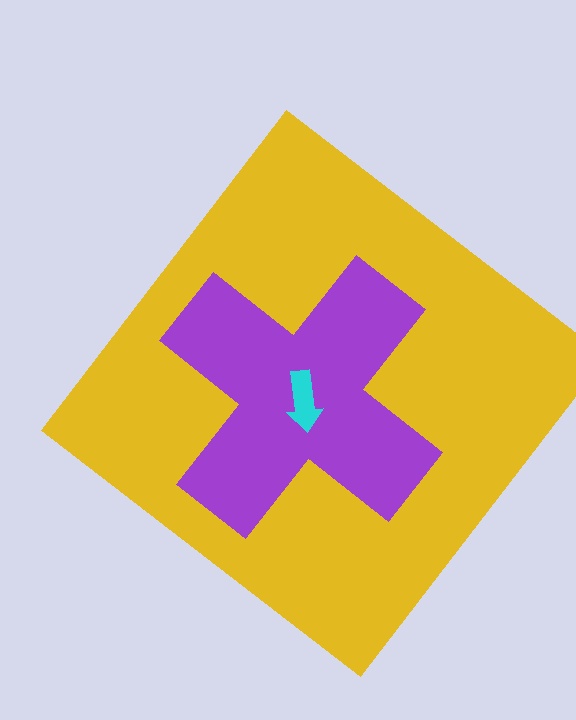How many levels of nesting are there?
3.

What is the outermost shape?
The yellow diamond.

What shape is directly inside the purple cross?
The cyan arrow.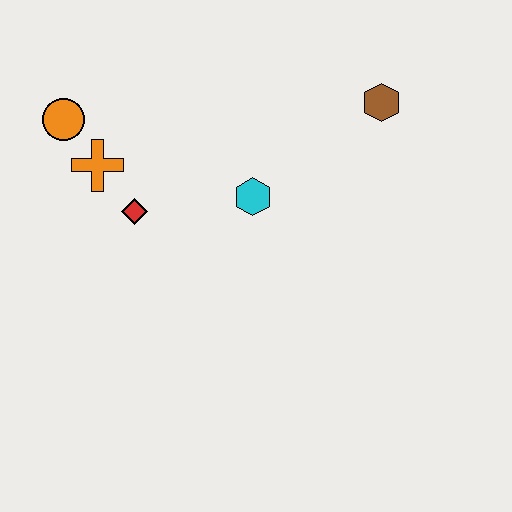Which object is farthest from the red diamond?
The brown hexagon is farthest from the red diamond.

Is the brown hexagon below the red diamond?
No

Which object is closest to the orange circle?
The orange cross is closest to the orange circle.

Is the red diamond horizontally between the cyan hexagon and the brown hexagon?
No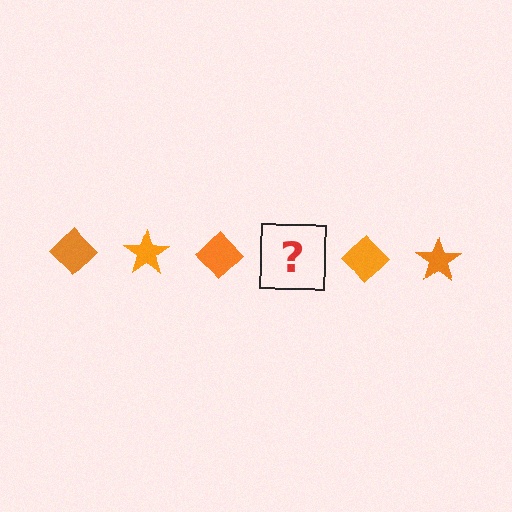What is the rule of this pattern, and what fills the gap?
The rule is that the pattern cycles through diamond, star shapes in orange. The gap should be filled with an orange star.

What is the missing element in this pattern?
The missing element is an orange star.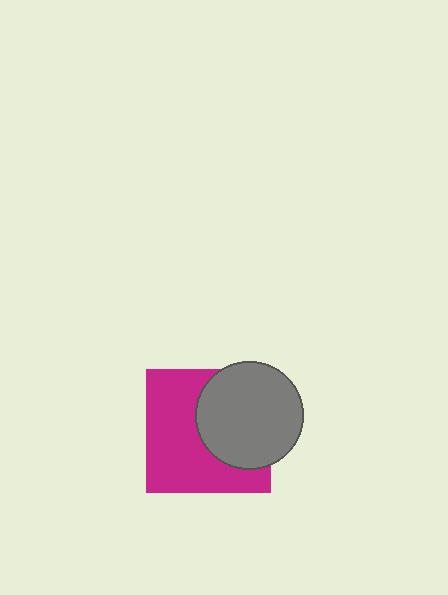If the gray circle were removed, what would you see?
You would see the complete magenta square.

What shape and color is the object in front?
The object in front is a gray circle.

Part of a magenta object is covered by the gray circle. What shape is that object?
It is a square.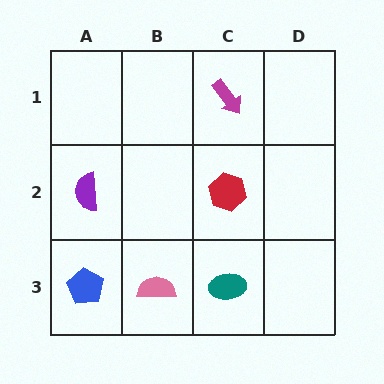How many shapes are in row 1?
1 shape.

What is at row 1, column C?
A magenta arrow.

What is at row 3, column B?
A pink semicircle.